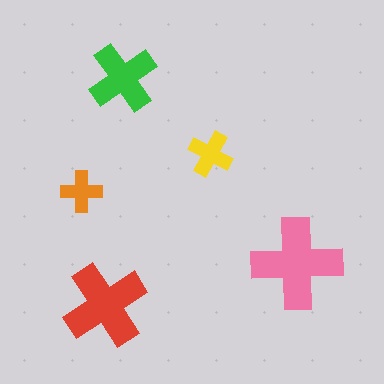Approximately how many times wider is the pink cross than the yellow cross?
About 2 times wider.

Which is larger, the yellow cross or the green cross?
The green one.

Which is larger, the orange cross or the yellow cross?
The yellow one.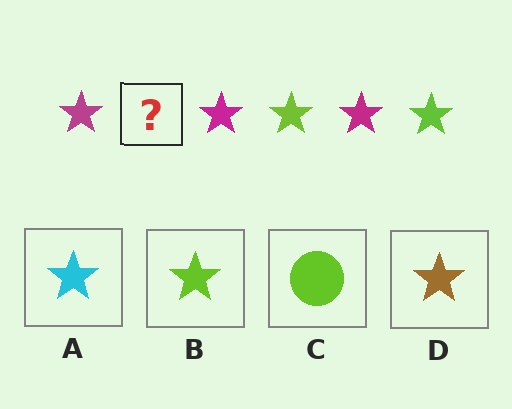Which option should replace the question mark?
Option B.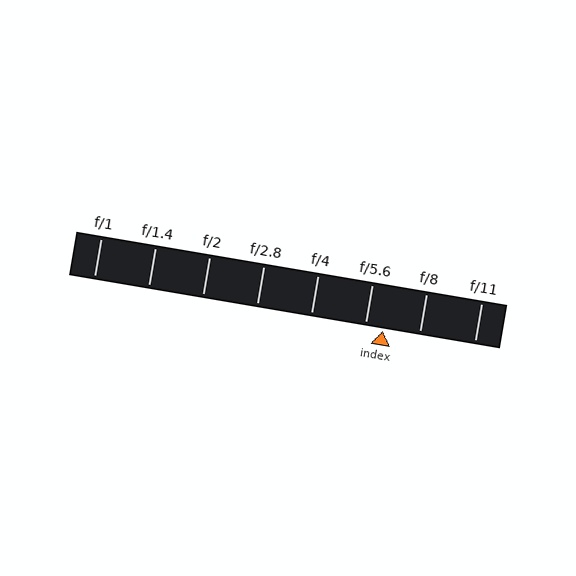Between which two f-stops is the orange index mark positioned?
The index mark is between f/5.6 and f/8.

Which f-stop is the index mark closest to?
The index mark is closest to f/5.6.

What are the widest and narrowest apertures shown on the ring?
The widest aperture shown is f/1 and the narrowest is f/11.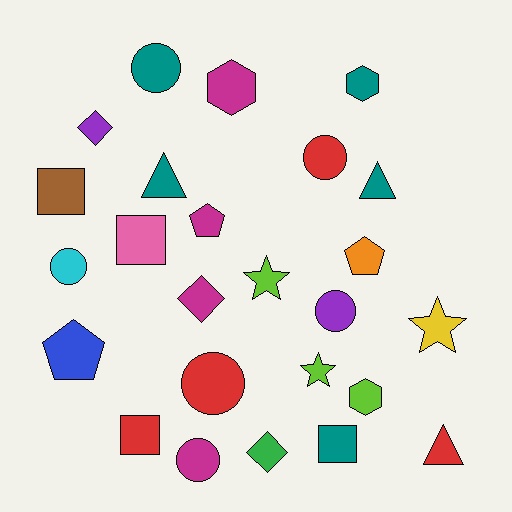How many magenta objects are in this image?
There are 4 magenta objects.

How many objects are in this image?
There are 25 objects.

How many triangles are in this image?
There are 3 triangles.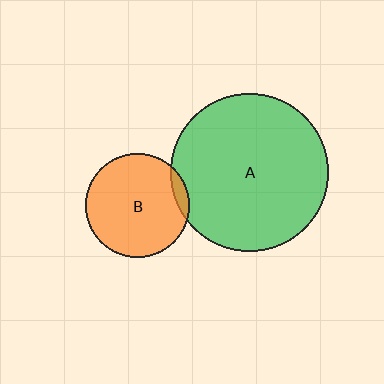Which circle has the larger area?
Circle A (green).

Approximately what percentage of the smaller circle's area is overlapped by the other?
Approximately 5%.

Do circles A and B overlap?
Yes.